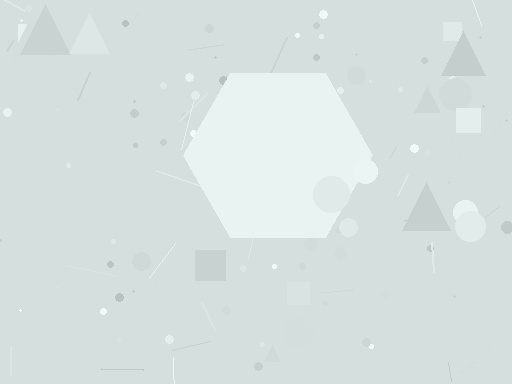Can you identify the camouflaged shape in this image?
The camouflaged shape is a hexagon.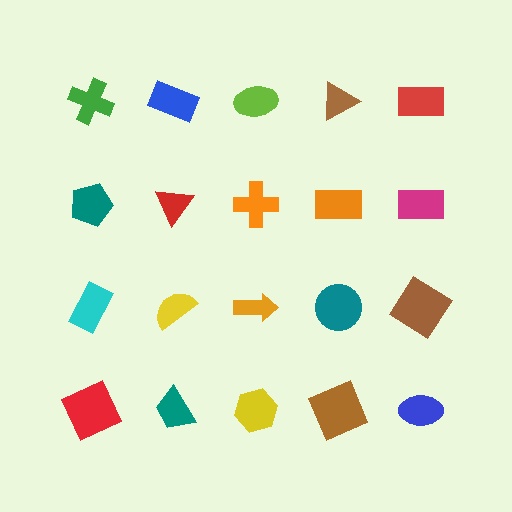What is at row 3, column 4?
A teal circle.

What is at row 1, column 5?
A red rectangle.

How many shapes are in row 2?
5 shapes.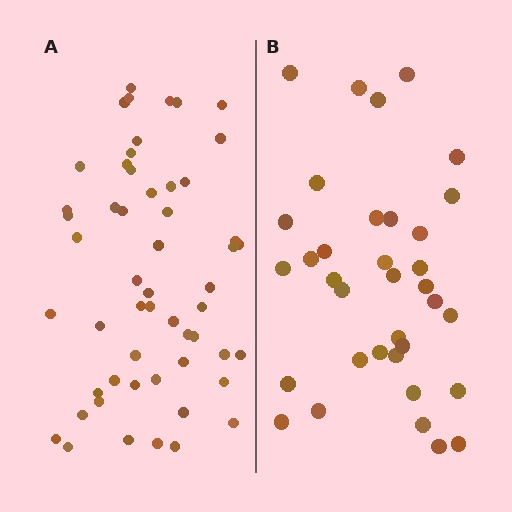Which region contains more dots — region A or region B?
Region A (the left region) has more dots.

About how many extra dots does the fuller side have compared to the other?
Region A has approximately 20 more dots than region B.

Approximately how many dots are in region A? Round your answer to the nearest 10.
About 50 dots. (The exact count is 54, which rounds to 50.)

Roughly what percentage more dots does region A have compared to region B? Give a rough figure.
About 55% more.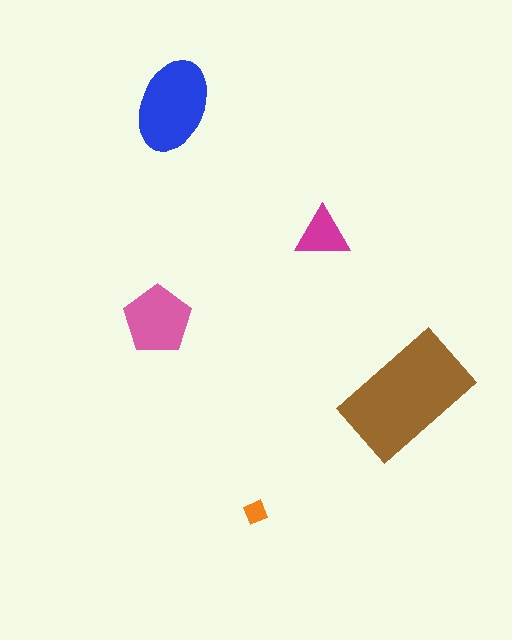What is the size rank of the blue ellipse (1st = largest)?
2nd.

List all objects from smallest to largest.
The orange diamond, the magenta triangle, the pink pentagon, the blue ellipse, the brown rectangle.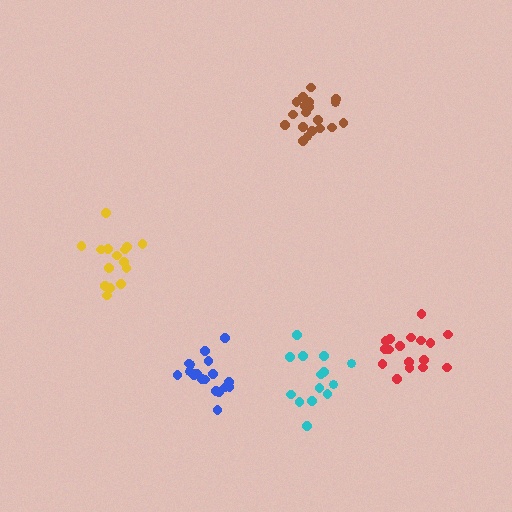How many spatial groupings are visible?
There are 5 spatial groupings.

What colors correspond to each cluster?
The clusters are colored: cyan, red, blue, brown, yellow.